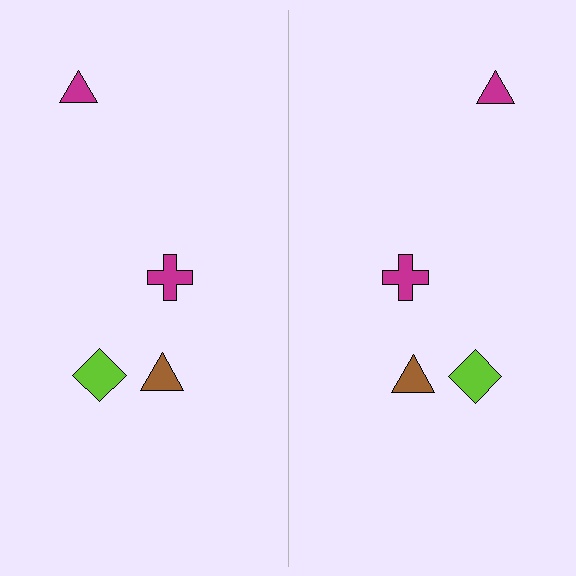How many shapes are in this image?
There are 8 shapes in this image.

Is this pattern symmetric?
Yes, this pattern has bilateral (reflection) symmetry.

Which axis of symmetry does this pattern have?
The pattern has a vertical axis of symmetry running through the center of the image.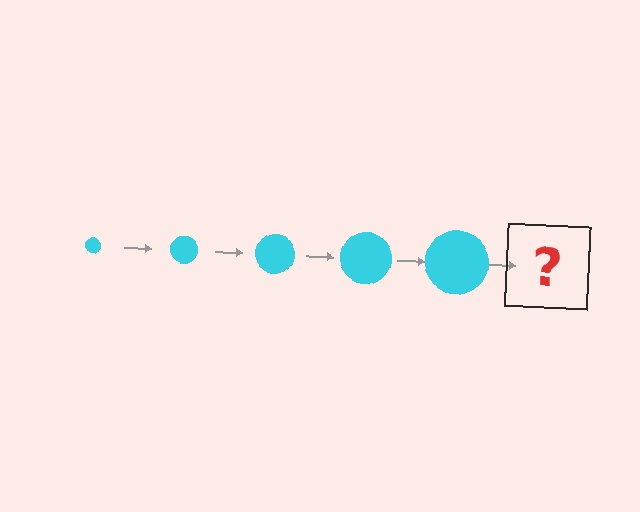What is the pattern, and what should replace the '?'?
The pattern is that the circle gets progressively larger each step. The '?' should be a cyan circle, larger than the previous one.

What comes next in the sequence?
The next element should be a cyan circle, larger than the previous one.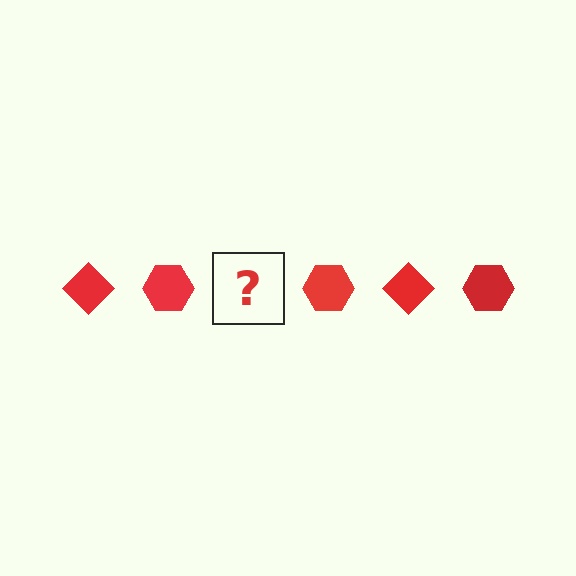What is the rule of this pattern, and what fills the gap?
The rule is that the pattern cycles through diamond, hexagon shapes in red. The gap should be filled with a red diamond.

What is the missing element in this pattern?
The missing element is a red diamond.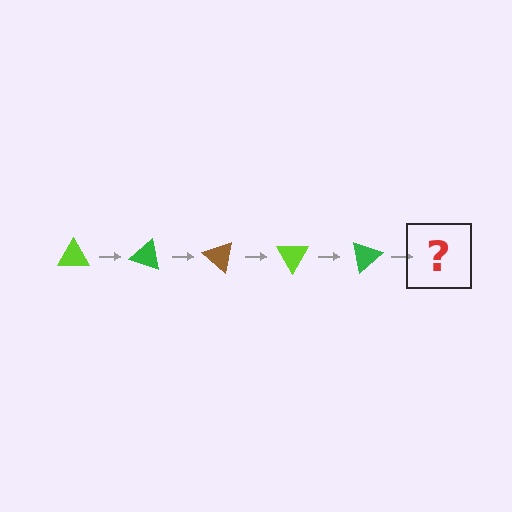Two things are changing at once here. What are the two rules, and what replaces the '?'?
The two rules are that it rotates 20 degrees each step and the color cycles through lime, green, and brown. The '?' should be a brown triangle, rotated 100 degrees from the start.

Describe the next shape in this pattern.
It should be a brown triangle, rotated 100 degrees from the start.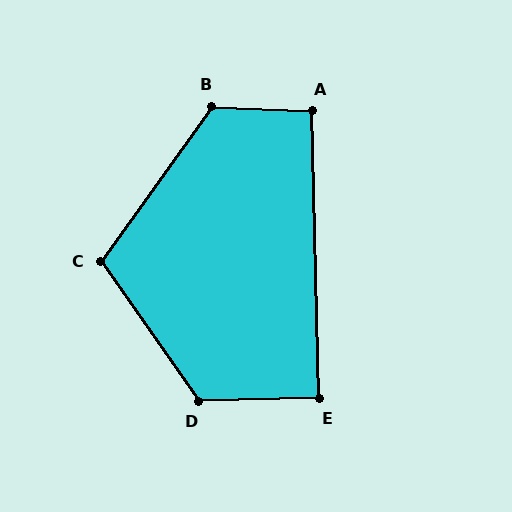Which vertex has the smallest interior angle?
E, at approximately 90 degrees.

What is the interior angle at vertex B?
Approximately 123 degrees (obtuse).